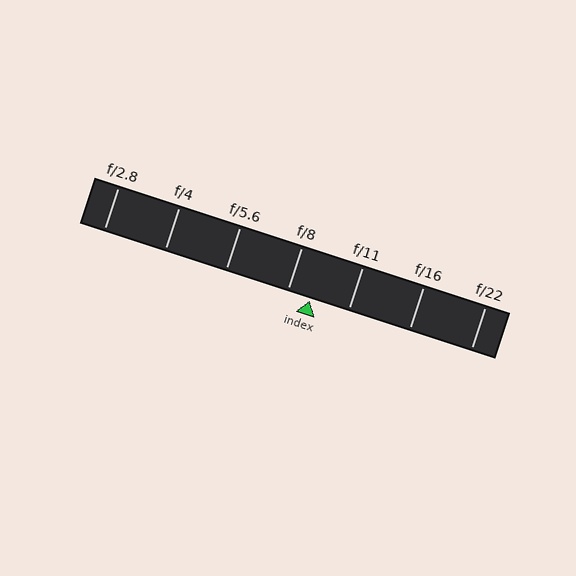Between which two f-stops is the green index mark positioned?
The index mark is between f/8 and f/11.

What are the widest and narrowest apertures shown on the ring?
The widest aperture shown is f/2.8 and the narrowest is f/22.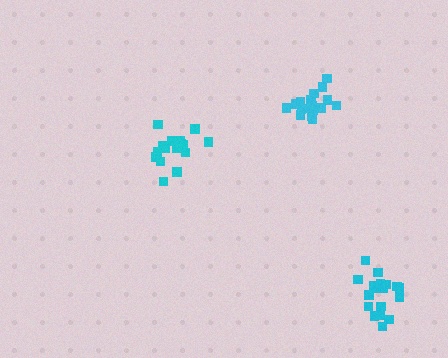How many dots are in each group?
Group 1: 17 dots, Group 2: 18 dots, Group 3: 17 dots (52 total).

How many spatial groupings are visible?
There are 3 spatial groupings.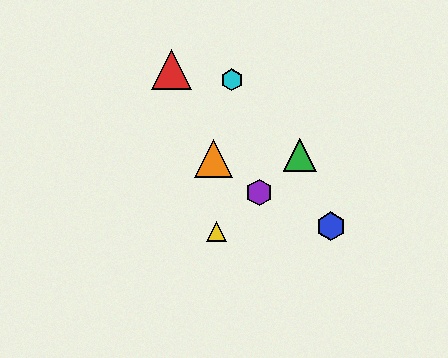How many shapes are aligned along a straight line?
3 shapes (the green triangle, the yellow triangle, the purple hexagon) are aligned along a straight line.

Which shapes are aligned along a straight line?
The green triangle, the yellow triangle, the purple hexagon are aligned along a straight line.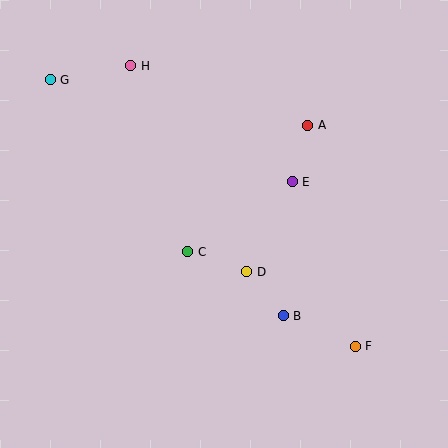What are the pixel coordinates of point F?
Point F is at (355, 346).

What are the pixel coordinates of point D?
Point D is at (247, 272).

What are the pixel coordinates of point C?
Point C is at (188, 252).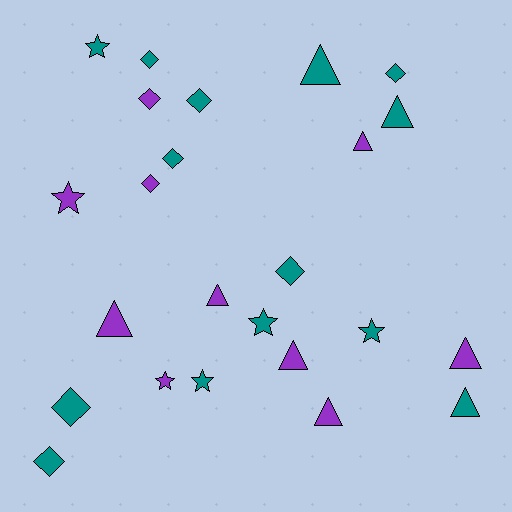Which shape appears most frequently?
Triangle, with 9 objects.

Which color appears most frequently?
Teal, with 14 objects.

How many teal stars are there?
There are 4 teal stars.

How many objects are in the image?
There are 24 objects.